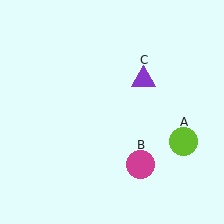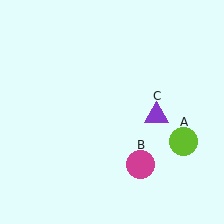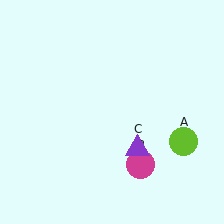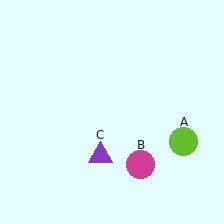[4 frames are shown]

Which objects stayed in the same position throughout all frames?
Lime circle (object A) and magenta circle (object B) remained stationary.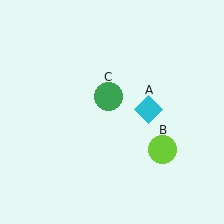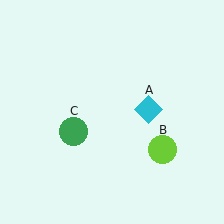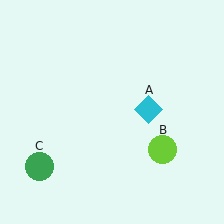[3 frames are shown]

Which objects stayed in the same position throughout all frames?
Cyan diamond (object A) and lime circle (object B) remained stationary.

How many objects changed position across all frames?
1 object changed position: green circle (object C).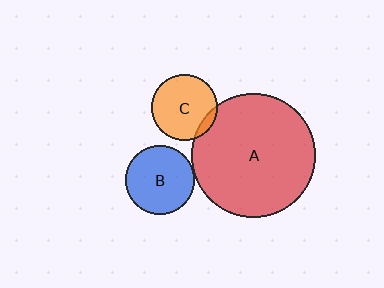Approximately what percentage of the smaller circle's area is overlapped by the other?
Approximately 10%.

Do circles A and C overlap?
Yes.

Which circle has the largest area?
Circle A (red).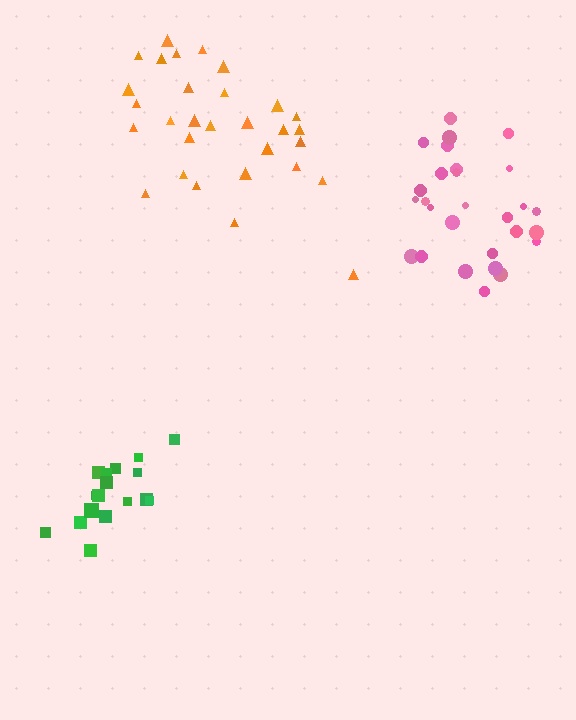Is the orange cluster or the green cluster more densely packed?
Green.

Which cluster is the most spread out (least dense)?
Orange.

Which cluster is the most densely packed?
Green.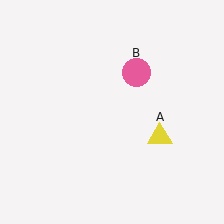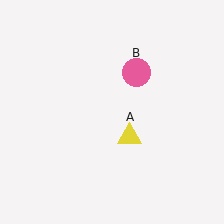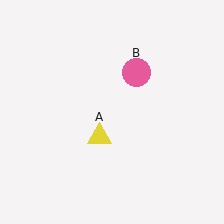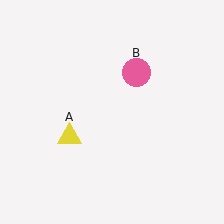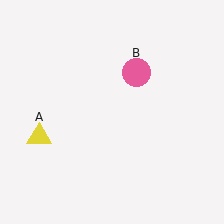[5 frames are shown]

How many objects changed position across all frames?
1 object changed position: yellow triangle (object A).